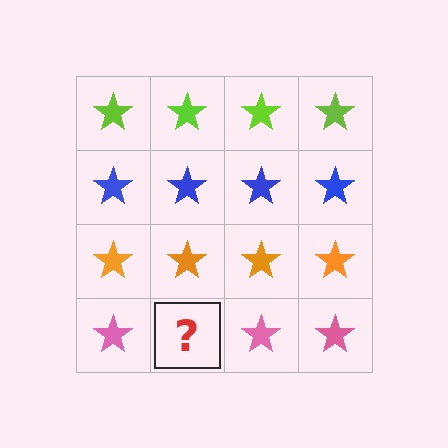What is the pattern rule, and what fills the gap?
The rule is that each row has a consistent color. The gap should be filled with a pink star.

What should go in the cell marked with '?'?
The missing cell should contain a pink star.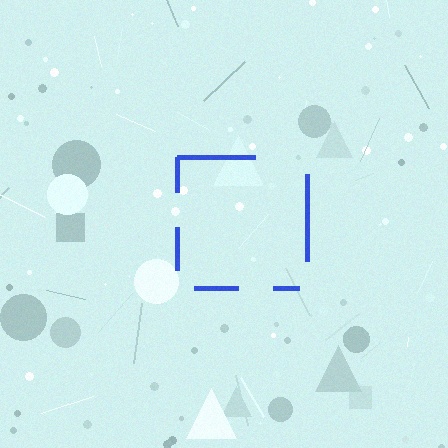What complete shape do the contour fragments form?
The contour fragments form a square.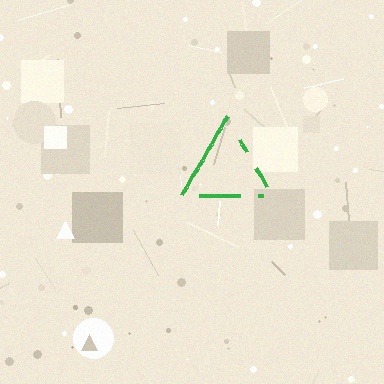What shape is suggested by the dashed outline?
The dashed outline suggests a triangle.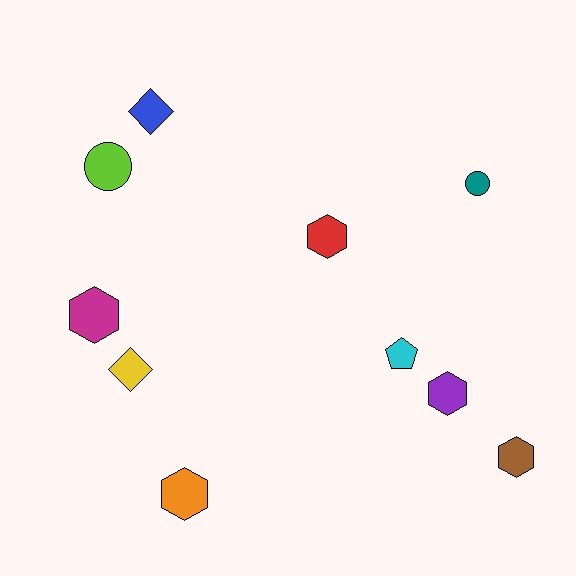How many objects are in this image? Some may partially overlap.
There are 10 objects.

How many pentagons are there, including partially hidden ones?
There is 1 pentagon.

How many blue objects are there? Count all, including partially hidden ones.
There is 1 blue object.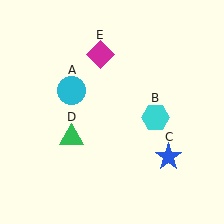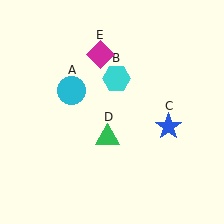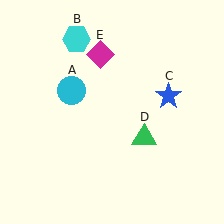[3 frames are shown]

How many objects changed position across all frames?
3 objects changed position: cyan hexagon (object B), blue star (object C), green triangle (object D).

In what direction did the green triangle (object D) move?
The green triangle (object D) moved right.